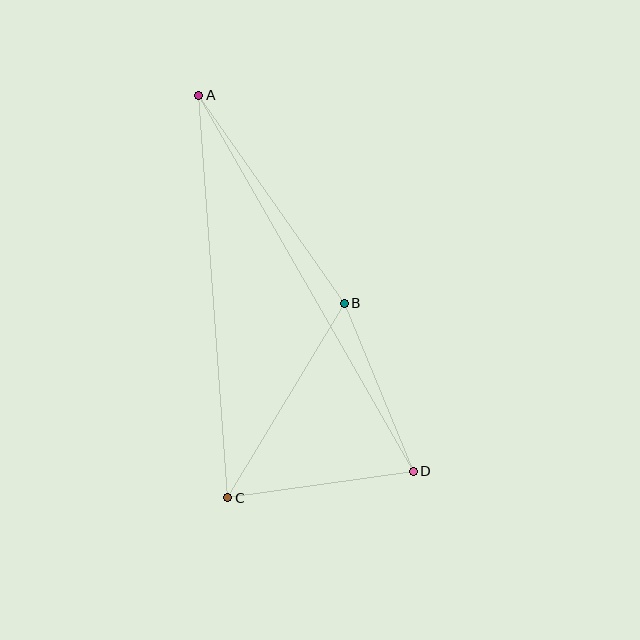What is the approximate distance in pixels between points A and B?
The distance between A and B is approximately 254 pixels.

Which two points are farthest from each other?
Points A and D are farthest from each other.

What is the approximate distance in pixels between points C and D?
The distance between C and D is approximately 187 pixels.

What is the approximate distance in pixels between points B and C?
The distance between B and C is approximately 227 pixels.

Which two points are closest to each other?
Points B and D are closest to each other.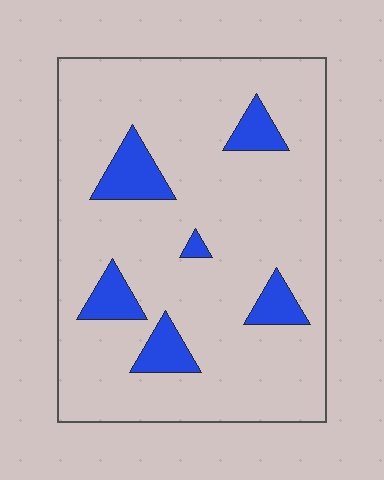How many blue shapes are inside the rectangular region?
6.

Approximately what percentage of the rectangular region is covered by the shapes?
Approximately 15%.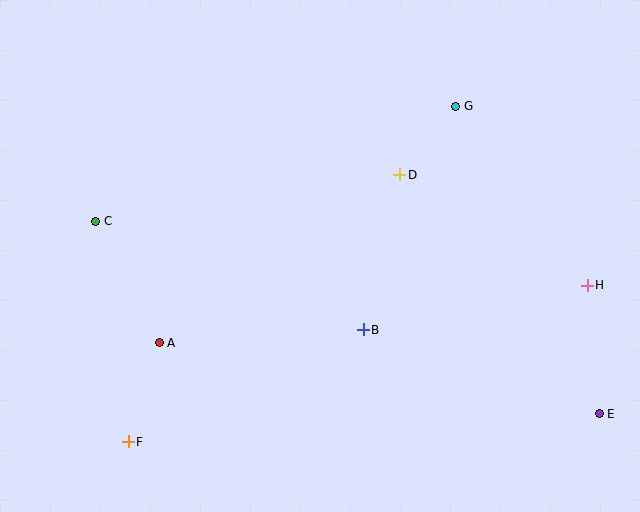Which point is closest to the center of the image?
Point B at (363, 330) is closest to the center.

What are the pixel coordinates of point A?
Point A is at (159, 343).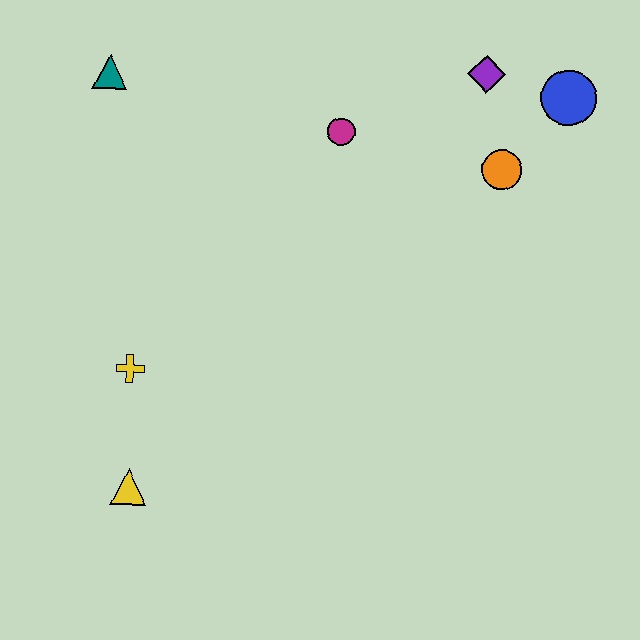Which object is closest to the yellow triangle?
The yellow cross is closest to the yellow triangle.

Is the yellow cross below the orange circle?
Yes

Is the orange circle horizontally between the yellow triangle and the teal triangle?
No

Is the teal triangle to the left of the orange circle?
Yes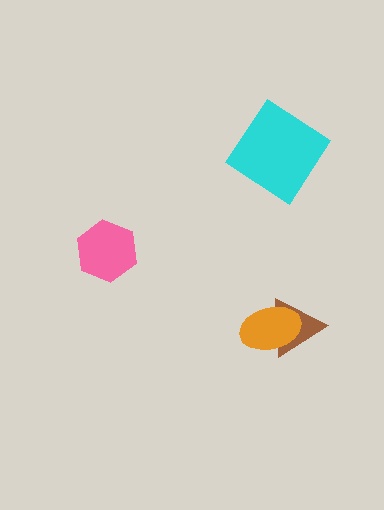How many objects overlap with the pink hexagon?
0 objects overlap with the pink hexagon.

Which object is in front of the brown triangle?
The orange ellipse is in front of the brown triangle.